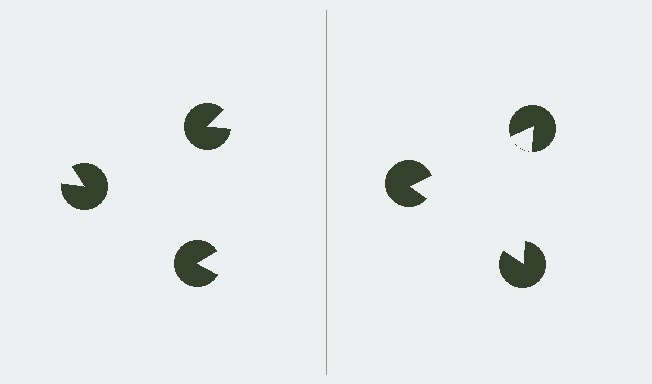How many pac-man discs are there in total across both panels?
6 — 3 on each side.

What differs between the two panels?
The pac-man discs are positioned identically on both sides; only the wedge orientations differ. On the right they align to a triangle; on the left they are misaligned.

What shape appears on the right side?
An illusory triangle.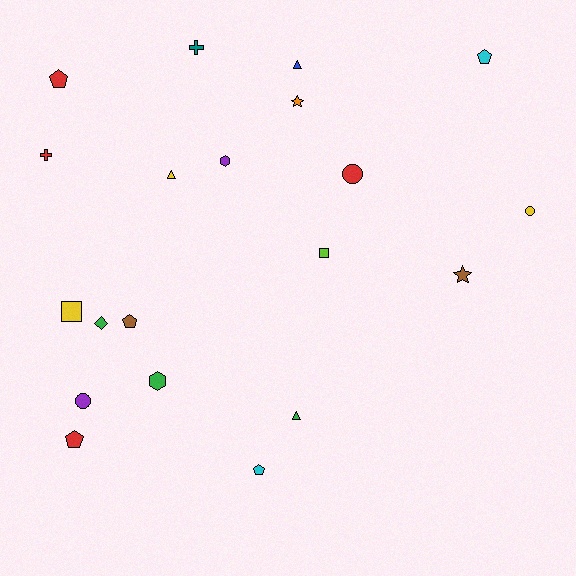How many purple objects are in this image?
There are 2 purple objects.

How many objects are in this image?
There are 20 objects.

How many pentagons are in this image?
There are 5 pentagons.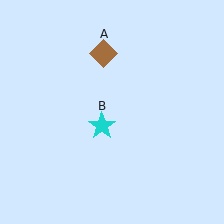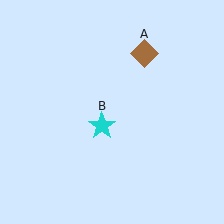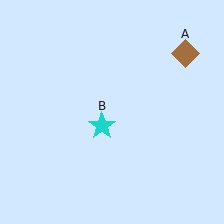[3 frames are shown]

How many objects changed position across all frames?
1 object changed position: brown diamond (object A).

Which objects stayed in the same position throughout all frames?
Cyan star (object B) remained stationary.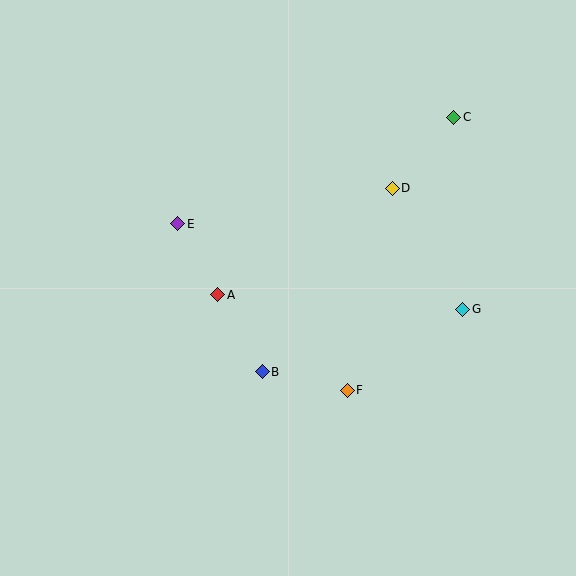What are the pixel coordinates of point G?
Point G is at (463, 309).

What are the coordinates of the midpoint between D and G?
The midpoint between D and G is at (428, 249).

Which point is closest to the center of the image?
Point A at (218, 295) is closest to the center.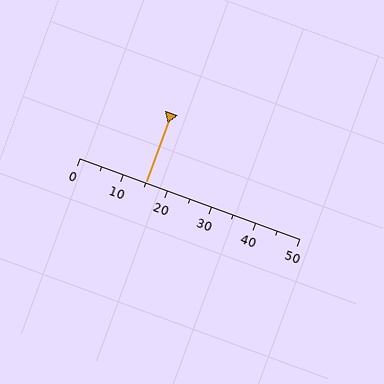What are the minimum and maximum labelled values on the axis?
The axis runs from 0 to 50.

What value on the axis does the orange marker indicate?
The marker indicates approximately 15.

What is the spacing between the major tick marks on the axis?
The major ticks are spaced 10 apart.